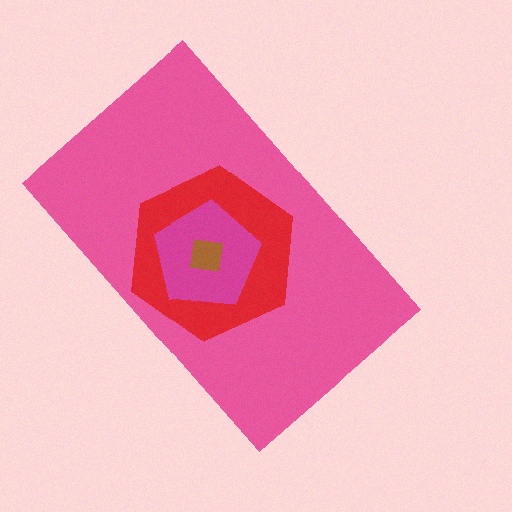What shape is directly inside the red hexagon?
The magenta pentagon.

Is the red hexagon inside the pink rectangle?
Yes.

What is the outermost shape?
The pink rectangle.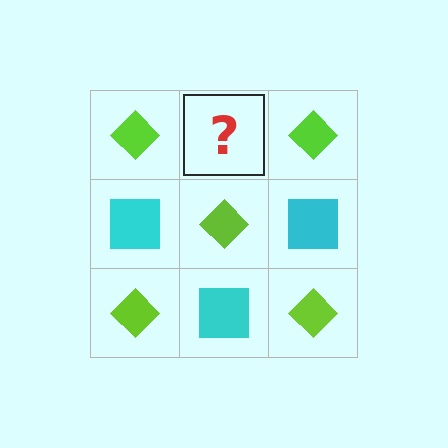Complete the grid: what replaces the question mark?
The question mark should be replaced with a cyan square.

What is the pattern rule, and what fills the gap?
The rule is that it alternates lime diamond and cyan square in a checkerboard pattern. The gap should be filled with a cyan square.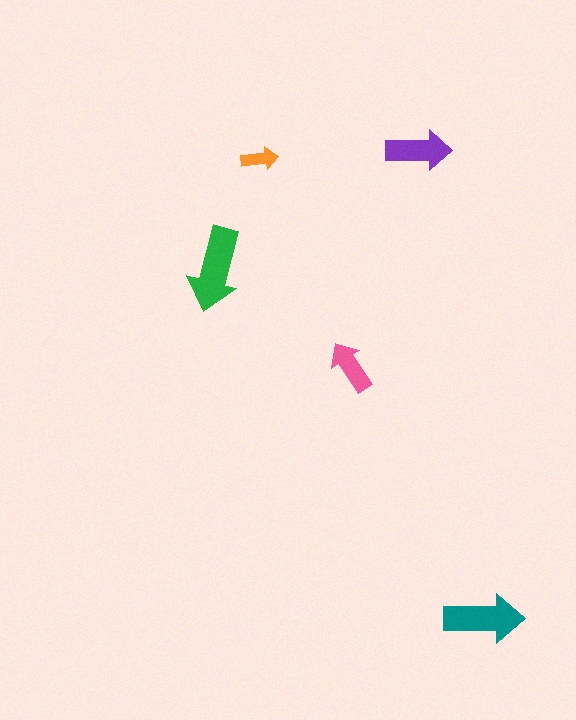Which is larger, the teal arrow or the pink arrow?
The teal one.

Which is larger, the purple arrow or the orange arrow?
The purple one.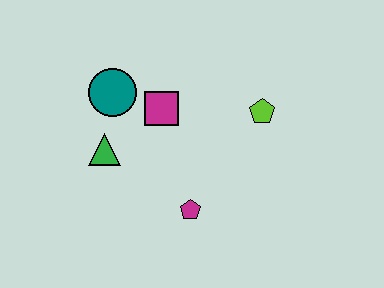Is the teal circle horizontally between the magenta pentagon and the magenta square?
No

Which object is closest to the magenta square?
The teal circle is closest to the magenta square.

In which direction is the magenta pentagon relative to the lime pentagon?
The magenta pentagon is below the lime pentagon.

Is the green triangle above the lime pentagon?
No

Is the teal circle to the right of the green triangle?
Yes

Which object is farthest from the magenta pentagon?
The teal circle is farthest from the magenta pentagon.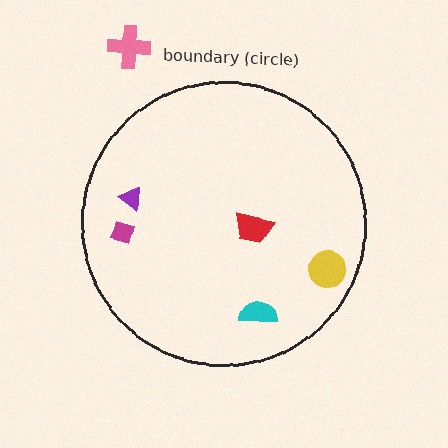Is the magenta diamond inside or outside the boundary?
Inside.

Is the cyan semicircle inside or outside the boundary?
Inside.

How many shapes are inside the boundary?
5 inside, 1 outside.